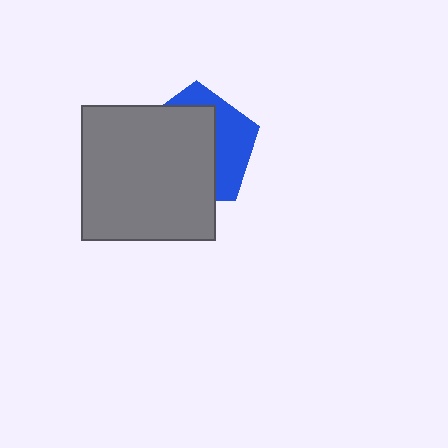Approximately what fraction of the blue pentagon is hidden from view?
Roughly 63% of the blue pentagon is hidden behind the gray square.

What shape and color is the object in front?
The object in front is a gray square.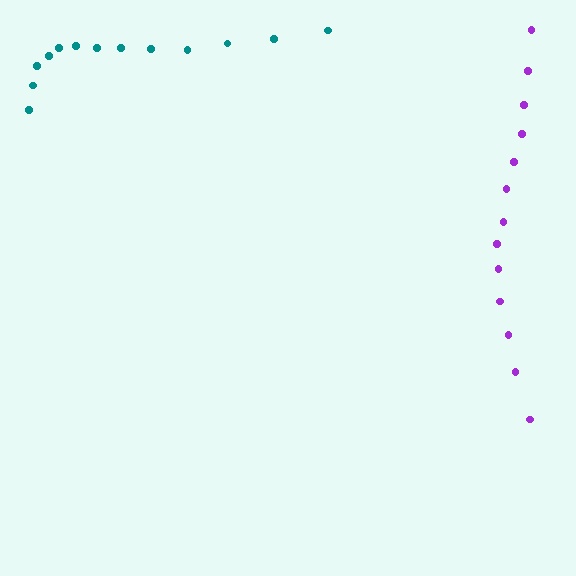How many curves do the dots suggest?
There are 2 distinct paths.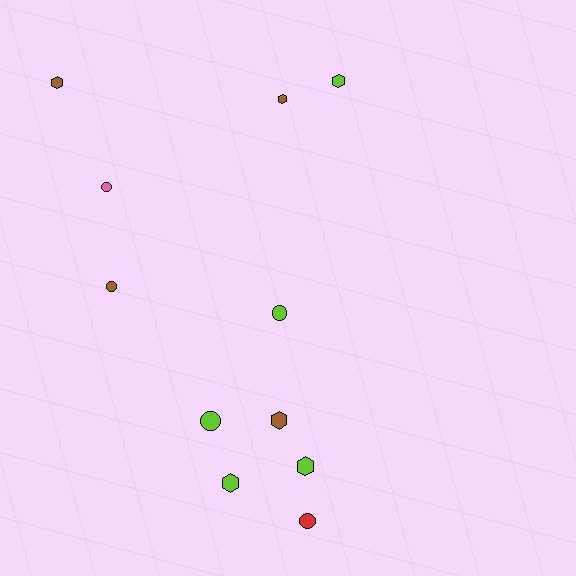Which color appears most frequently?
Lime, with 5 objects.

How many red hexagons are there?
There are no red hexagons.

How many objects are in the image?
There are 11 objects.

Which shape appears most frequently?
Hexagon, with 6 objects.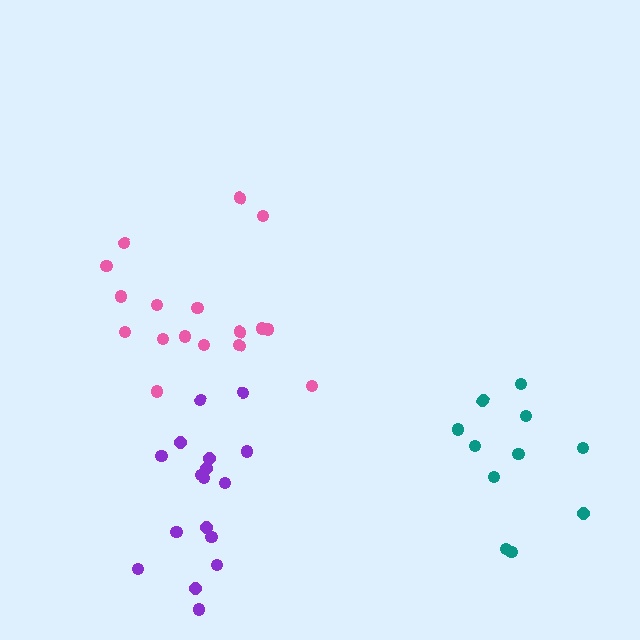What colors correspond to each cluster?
The clusters are colored: pink, purple, teal.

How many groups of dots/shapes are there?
There are 3 groups.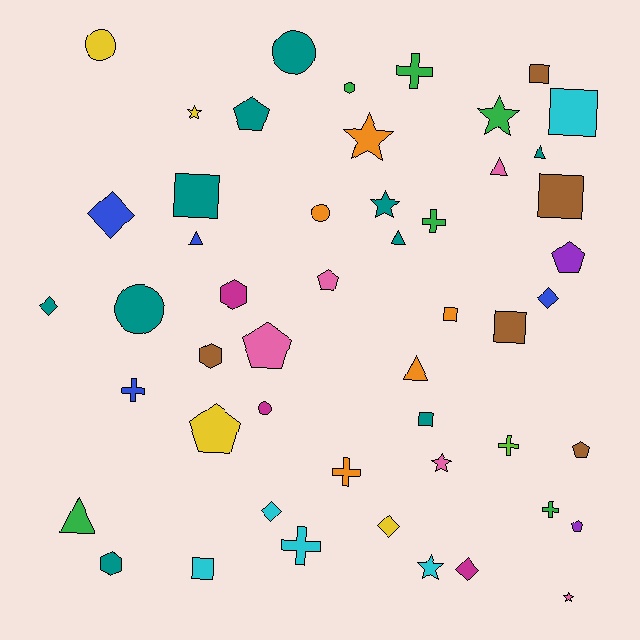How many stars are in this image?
There are 7 stars.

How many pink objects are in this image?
There are 5 pink objects.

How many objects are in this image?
There are 50 objects.